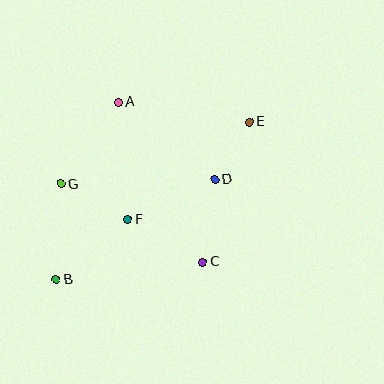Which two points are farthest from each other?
Points B and E are farthest from each other.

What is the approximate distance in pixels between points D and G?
The distance between D and G is approximately 154 pixels.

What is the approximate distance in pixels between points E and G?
The distance between E and G is approximately 198 pixels.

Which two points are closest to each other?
Points D and E are closest to each other.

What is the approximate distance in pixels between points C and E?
The distance between C and E is approximately 147 pixels.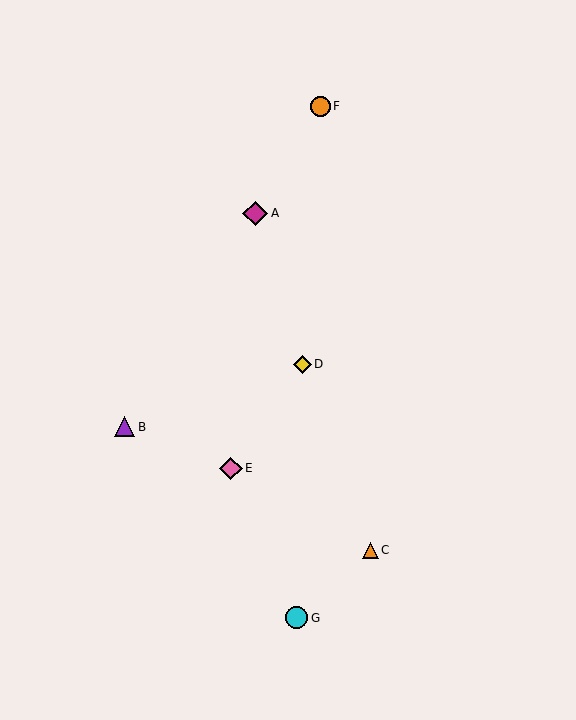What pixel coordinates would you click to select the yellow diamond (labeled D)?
Click at (302, 364) to select the yellow diamond D.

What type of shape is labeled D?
Shape D is a yellow diamond.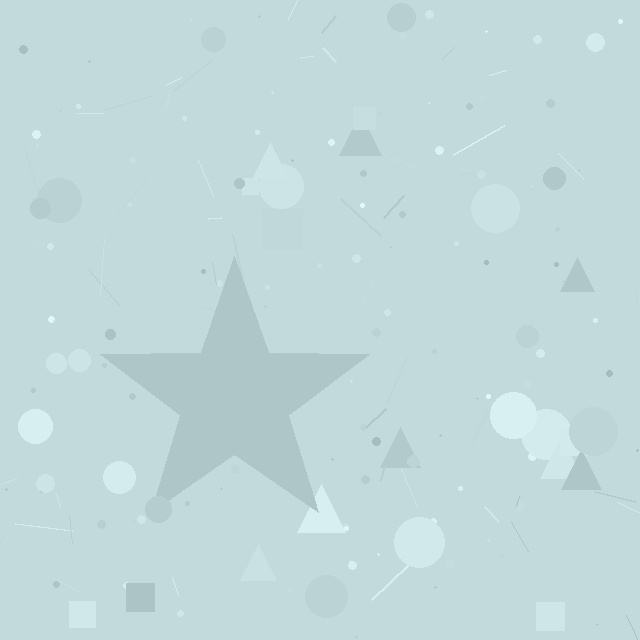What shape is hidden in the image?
A star is hidden in the image.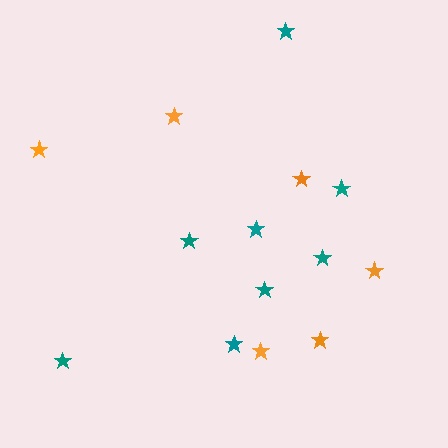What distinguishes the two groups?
There are 2 groups: one group of orange stars (6) and one group of teal stars (8).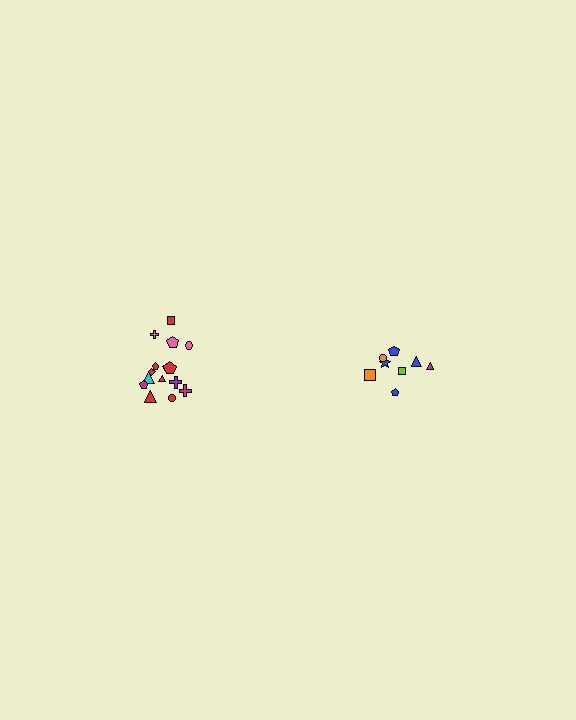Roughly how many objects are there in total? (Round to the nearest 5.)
Roughly 25 objects in total.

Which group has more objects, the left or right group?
The left group.